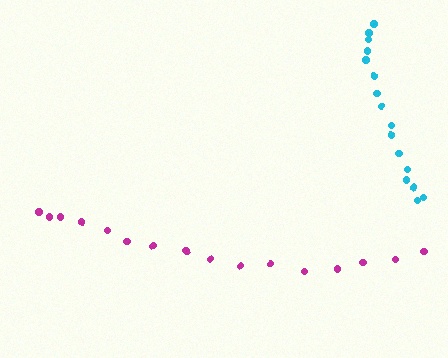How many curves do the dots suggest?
There are 2 distinct paths.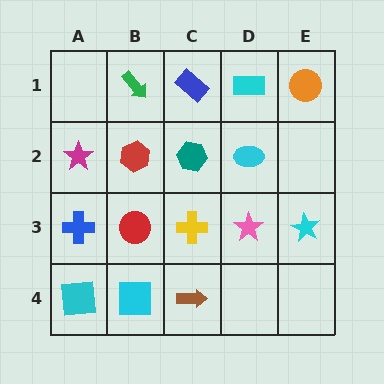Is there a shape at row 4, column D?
No, that cell is empty.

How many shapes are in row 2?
4 shapes.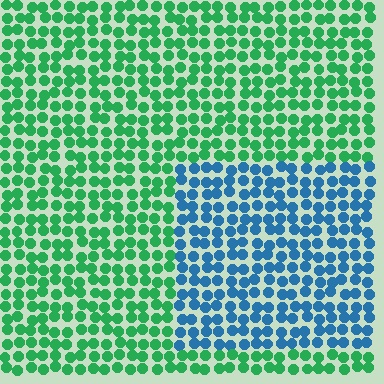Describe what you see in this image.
The image is filled with small green elements in a uniform arrangement. A rectangle-shaped region is visible where the elements are tinted to a slightly different hue, forming a subtle color boundary.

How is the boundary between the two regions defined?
The boundary is defined purely by a slight shift in hue (about 65 degrees). Spacing, size, and orientation are identical on both sides.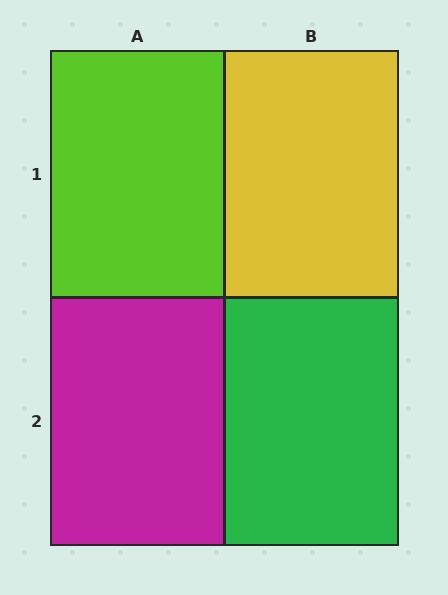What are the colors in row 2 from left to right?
Magenta, green.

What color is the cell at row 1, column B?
Yellow.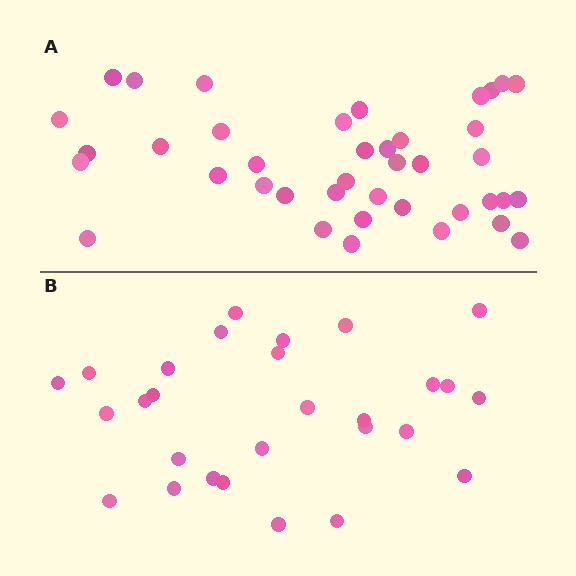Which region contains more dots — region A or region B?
Region A (the top region) has more dots.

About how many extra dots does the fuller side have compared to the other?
Region A has roughly 12 or so more dots than region B.